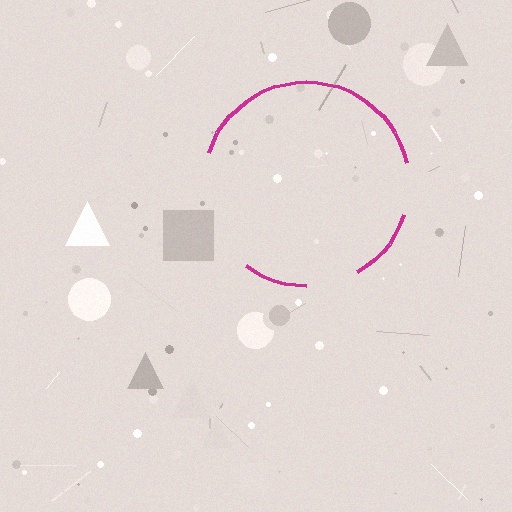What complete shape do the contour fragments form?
The contour fragments form a circle.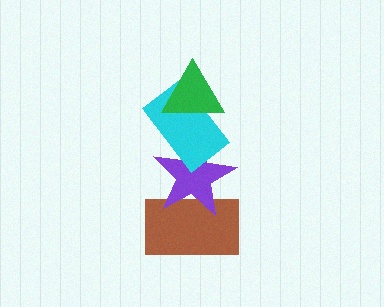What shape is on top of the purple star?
The cyan rectangle is on top of the purple star.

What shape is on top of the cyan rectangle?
The green triangle is on top of the cyan rectangle.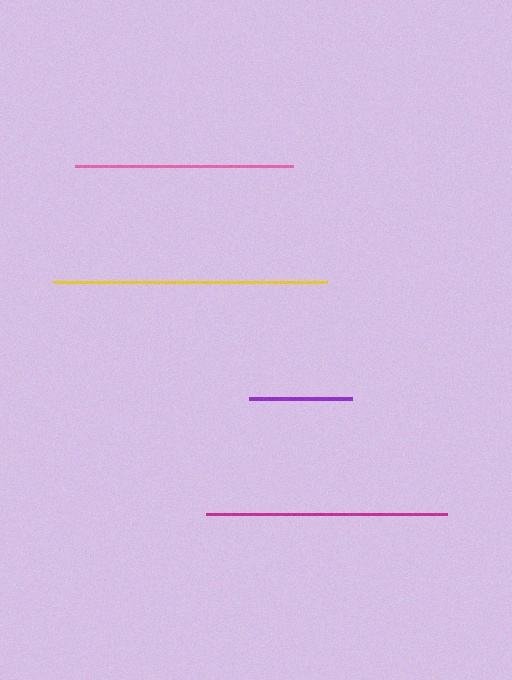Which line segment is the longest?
The yellow line is the longest at approximately 274 pixels.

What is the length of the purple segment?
The purple segment is approximately 103 pixels long.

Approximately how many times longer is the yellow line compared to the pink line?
The yellow line is approximately 1.3 times the length of the pink line.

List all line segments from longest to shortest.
From longest to shortest: yellow, magenta, pink, purple.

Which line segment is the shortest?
The purple line is the shortest at approximately 103 pixels.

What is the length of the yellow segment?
The yellow segment is approximately 274 pixels long.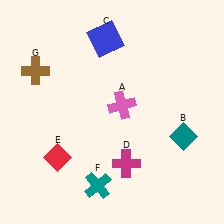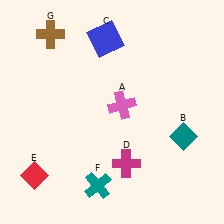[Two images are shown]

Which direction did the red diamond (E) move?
The red diamond (E) moved left.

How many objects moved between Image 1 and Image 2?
2 objects moved between the two images.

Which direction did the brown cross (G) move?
The brown cross (G) moved up.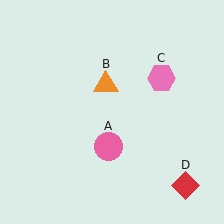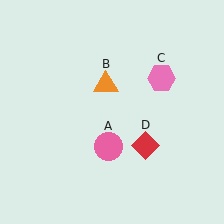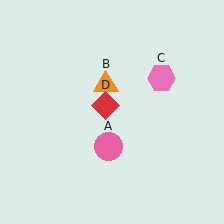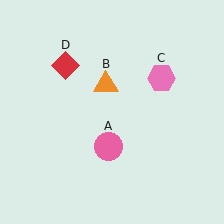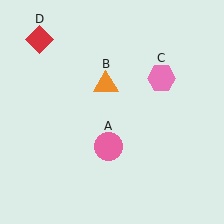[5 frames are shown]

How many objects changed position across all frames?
1 object changed position: red diamond (object D).